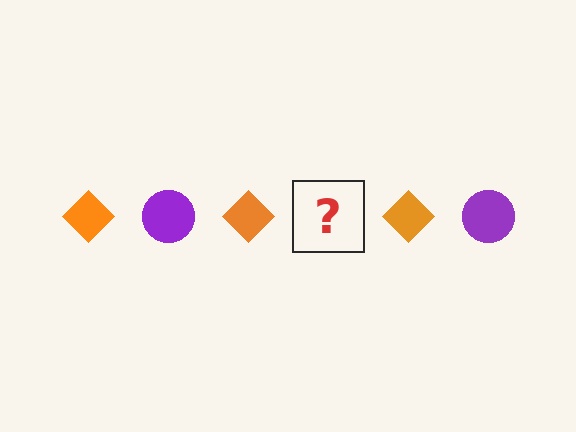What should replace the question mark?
The question mark should be replaced with a purple circle.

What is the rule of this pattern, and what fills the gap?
The rule is that the pattern alternates between orange diamond and purple circle. The gap should be filled with a purple circle.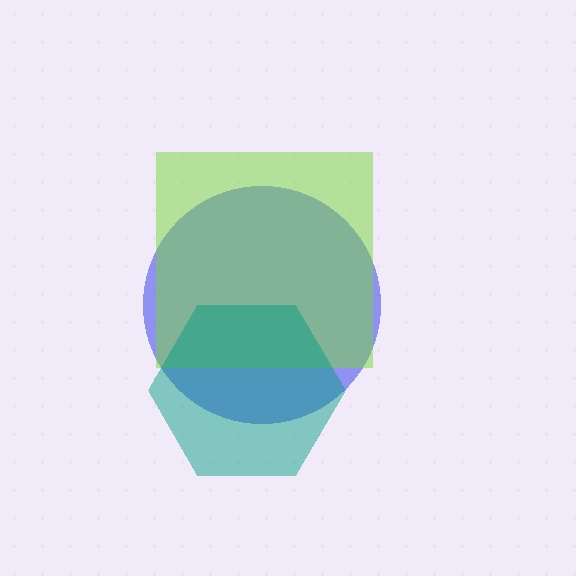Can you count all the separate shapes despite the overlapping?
Yes, there are 3 separate shapes.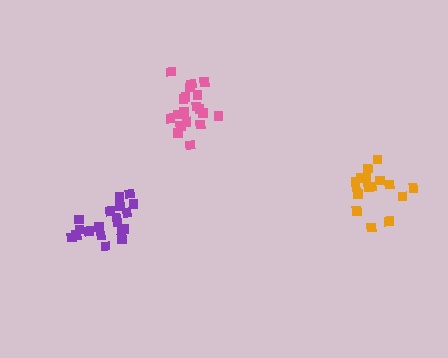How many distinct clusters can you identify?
There are 3 distinct clusters.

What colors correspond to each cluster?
The clusters are colored: purple, orange, pink.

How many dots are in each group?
Group 1: 19 dots, Group 2: 16 dots, Group 3: 19 dots (54 total).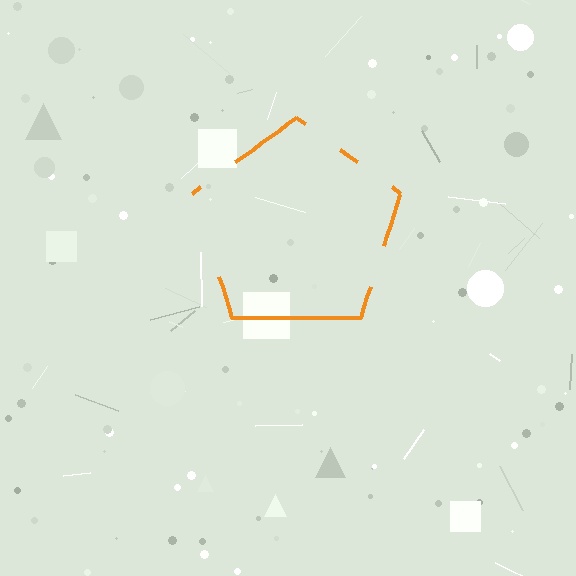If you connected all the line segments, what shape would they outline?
They would outline a pentagon.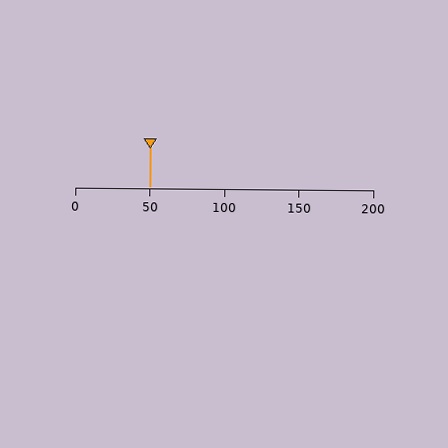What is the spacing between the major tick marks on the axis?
The major ticks are spaced 50 apart.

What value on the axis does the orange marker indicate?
The marker indicates approximately 50.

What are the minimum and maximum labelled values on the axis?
The axis runs from 0 to 200.